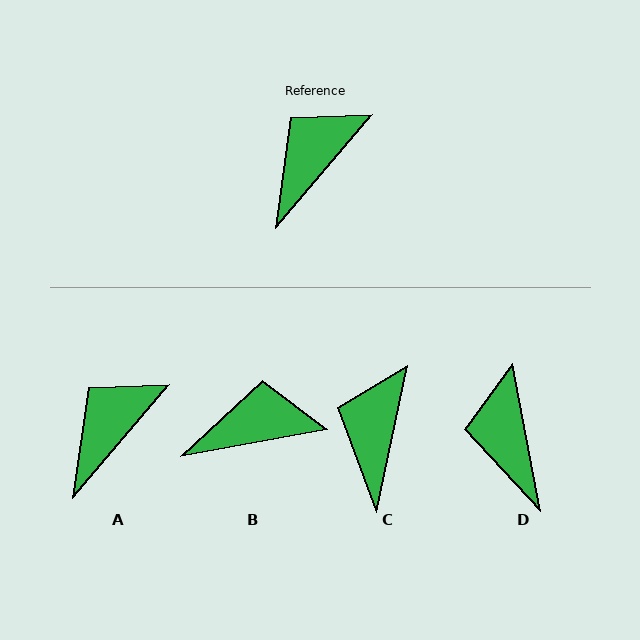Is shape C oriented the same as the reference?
No, it is off by about 28 degrees.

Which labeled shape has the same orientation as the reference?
A.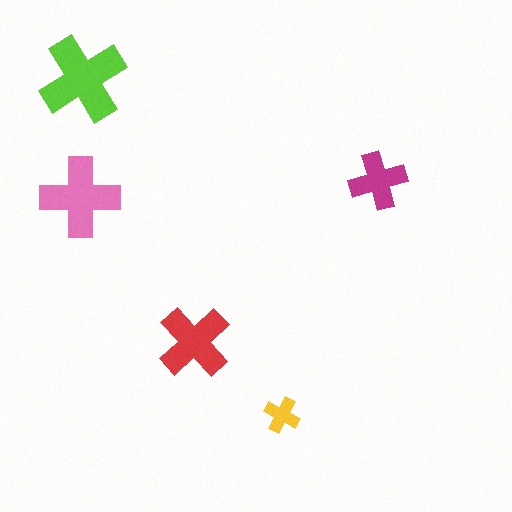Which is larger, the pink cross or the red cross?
The pink one.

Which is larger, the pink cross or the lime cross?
The lime one.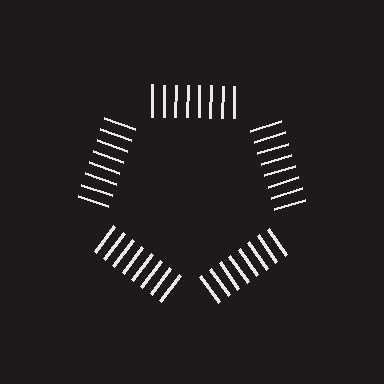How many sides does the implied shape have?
5 sides — the line-ends trace a pentagon.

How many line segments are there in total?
40 — 8 along each of the 5 edges.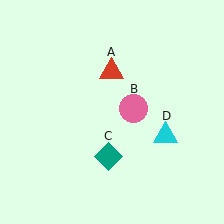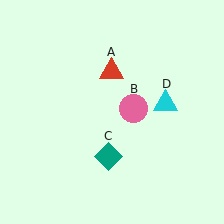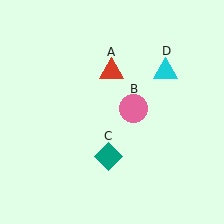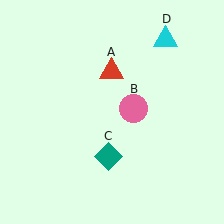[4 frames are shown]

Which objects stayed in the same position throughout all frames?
Red triangle (object A) and pink circle (object B) and teal diamond (object C) remained stationary.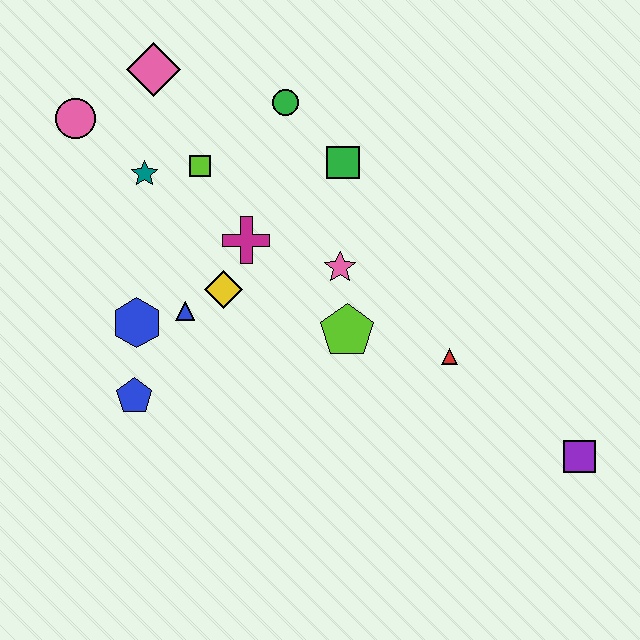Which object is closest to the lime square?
The teal star is closest to the lime square.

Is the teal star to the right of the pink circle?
Yes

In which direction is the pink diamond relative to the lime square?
The pink diamond is above the lime square.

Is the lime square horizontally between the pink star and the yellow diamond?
No